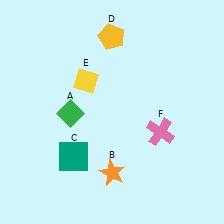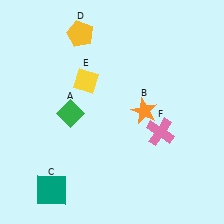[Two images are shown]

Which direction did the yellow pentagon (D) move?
The yellow pentagon (D) moved left.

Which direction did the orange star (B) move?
The orange star (B) moved up.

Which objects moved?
The objects that moved are: the orange star (B), the teal square (C), the yellow pentagon (D).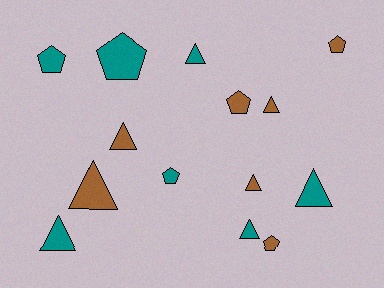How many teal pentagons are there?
There are 3 teal pentagons.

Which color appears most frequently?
Teal, with 7 objects.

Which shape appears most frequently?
Triangle, with 8 objects.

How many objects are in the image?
There are 14 objects.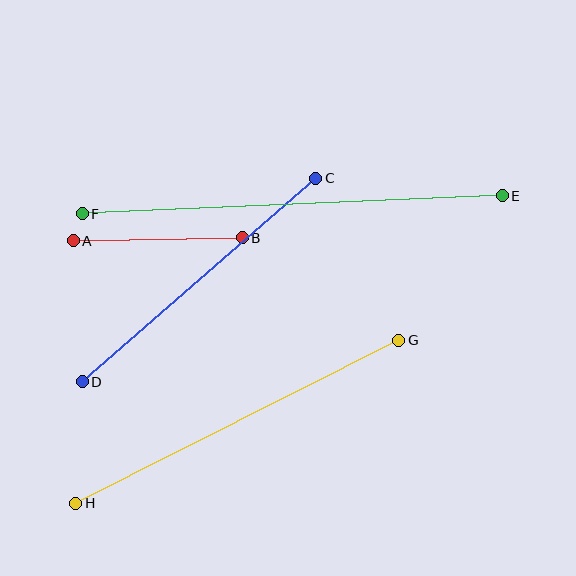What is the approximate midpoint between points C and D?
The midpoint is at approximately (199, 280) pixels.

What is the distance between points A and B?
The distance is approximately 169 pixels.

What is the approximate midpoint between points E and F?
The midpoint is at approximately (292, 205) pixels.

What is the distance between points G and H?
The distance is approximately 362 pixels.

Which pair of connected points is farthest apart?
Points E and F are farthest apart.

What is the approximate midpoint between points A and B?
The midpoint is at approximately (158, 239) pixels.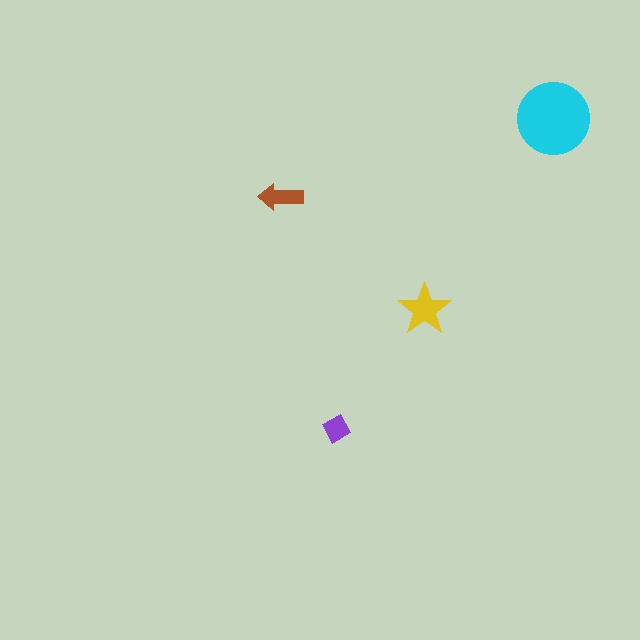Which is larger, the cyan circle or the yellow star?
The cyan circle.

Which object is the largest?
The cyan circle.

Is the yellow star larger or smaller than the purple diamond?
Larger.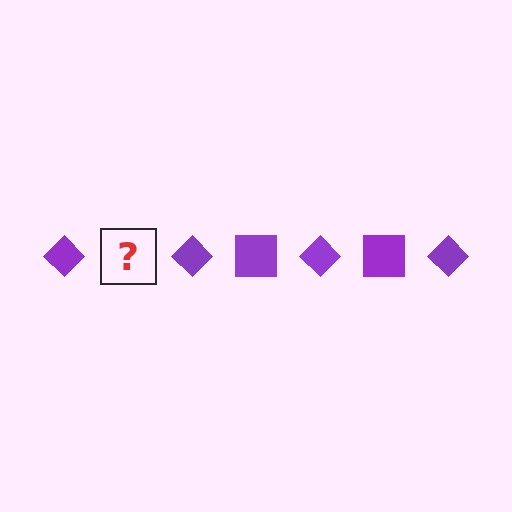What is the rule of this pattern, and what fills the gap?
The rule is that the pattern cycles through diamond, square shapes in purple. The gap should be filled with a purple square.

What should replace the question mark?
The question mark should be replaced with a purple square.